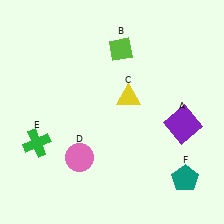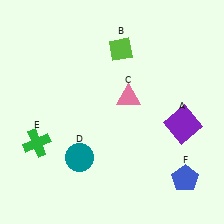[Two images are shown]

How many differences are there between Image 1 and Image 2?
There are 3 differences between the two images.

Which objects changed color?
C changed from yellow to pink. D changed from pink to teal. F changed from teal to blue.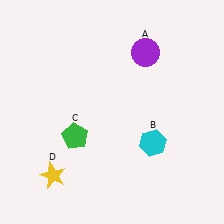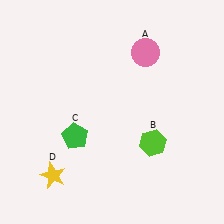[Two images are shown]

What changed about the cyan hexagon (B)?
In Image 1, B is cyan. In Image 2, it changed to lime.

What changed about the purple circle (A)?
In Image 1, A is purple. In Image 2, it changed to pink.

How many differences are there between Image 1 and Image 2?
There are 2 differences between the two images.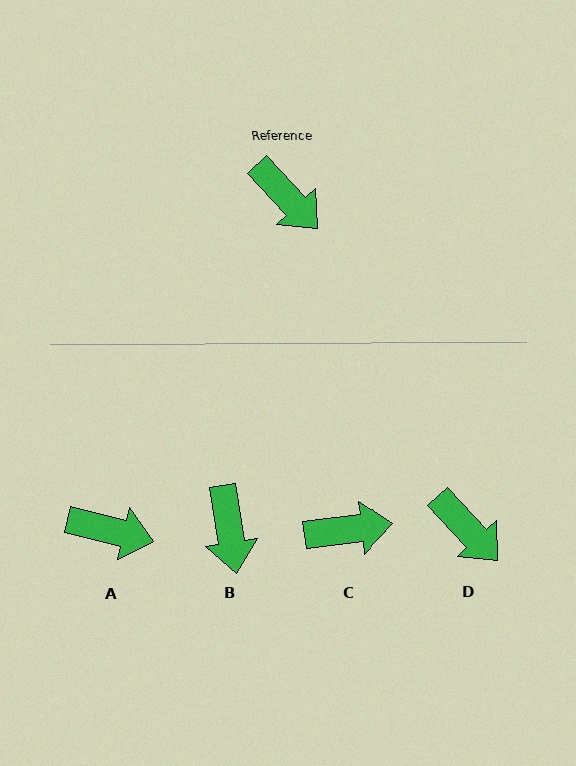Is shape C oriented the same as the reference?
No, it is off by about 54 degrees.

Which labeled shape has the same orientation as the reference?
D.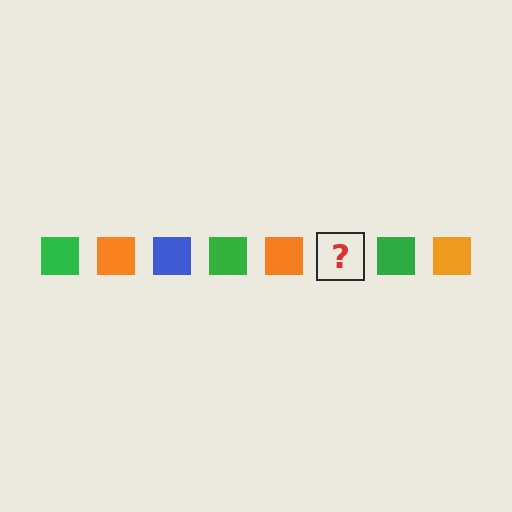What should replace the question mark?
The question mark should be replaced with a blue square.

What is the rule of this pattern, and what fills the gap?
The rule is that the pattern cycles through green, orange, blue squares. The gap should be filled with a blue square.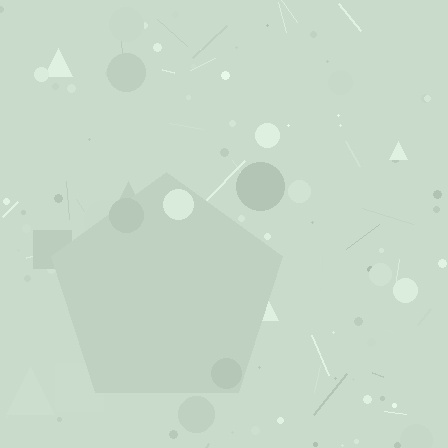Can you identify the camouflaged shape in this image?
The camouflaged shape is a pentagon.